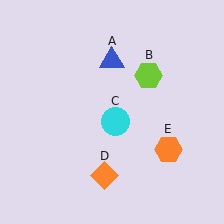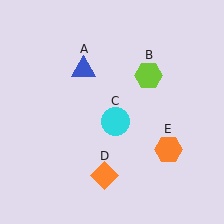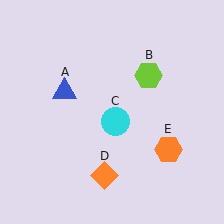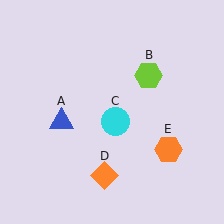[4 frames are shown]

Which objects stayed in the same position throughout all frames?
Lime hexagon (object B) and cyan circle (object C) and orange diamond (object D) and orange hexagon (object E) remained stationary.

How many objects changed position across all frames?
1 object changed position: blue triangle (object A).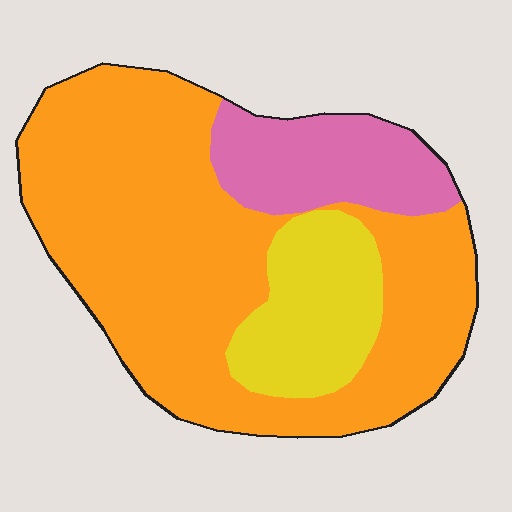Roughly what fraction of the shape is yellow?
Yellow covers 17% of the shape.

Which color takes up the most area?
Orange, at roughly 65%.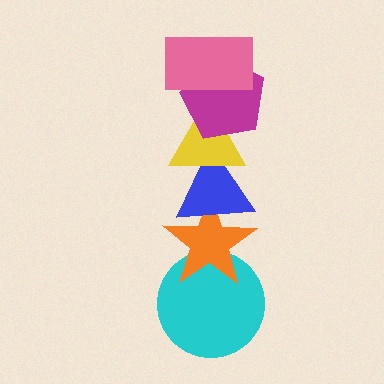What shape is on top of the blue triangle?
The yellow triangle is on top of the blue triangle.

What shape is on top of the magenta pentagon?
The pink rectangle is on top of the magenta pentagon.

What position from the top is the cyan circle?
The cyan circle is 6th from the top.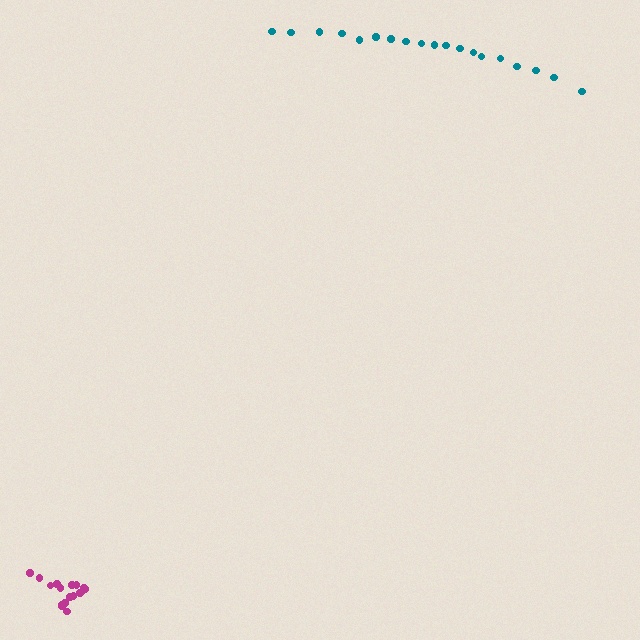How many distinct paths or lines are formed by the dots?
There are 2 distinct paths.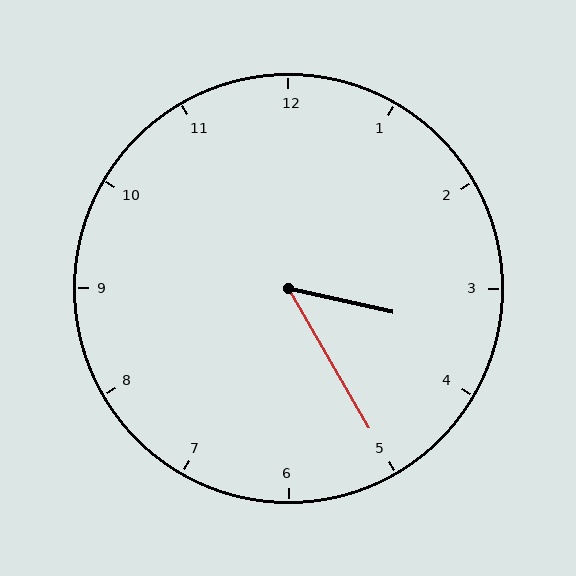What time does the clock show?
3:25.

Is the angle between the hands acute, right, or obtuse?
It is acute.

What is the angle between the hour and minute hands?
Approximately 48 degrees.